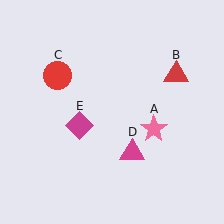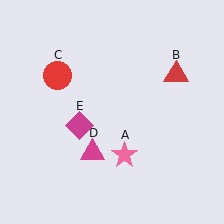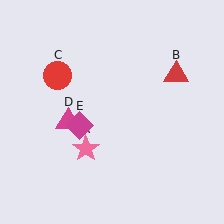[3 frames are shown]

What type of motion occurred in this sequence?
The pink star (object A), magenta triangle (object D) rotated clockwise around the center of the scene.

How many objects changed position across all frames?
2 objects changed position: pink star (object A), magenta triangle (object D).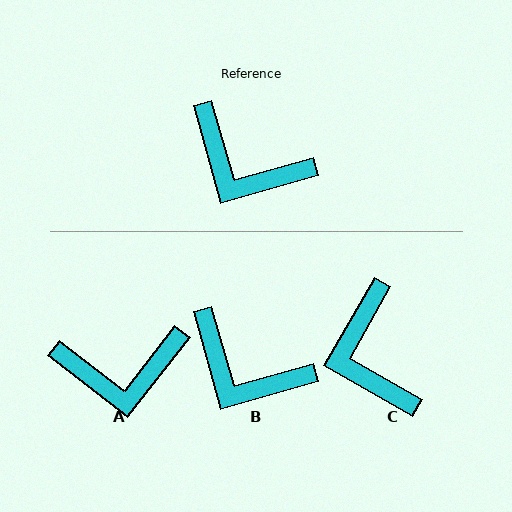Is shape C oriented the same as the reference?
No, it is off by about 45 degrees.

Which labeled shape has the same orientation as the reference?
B.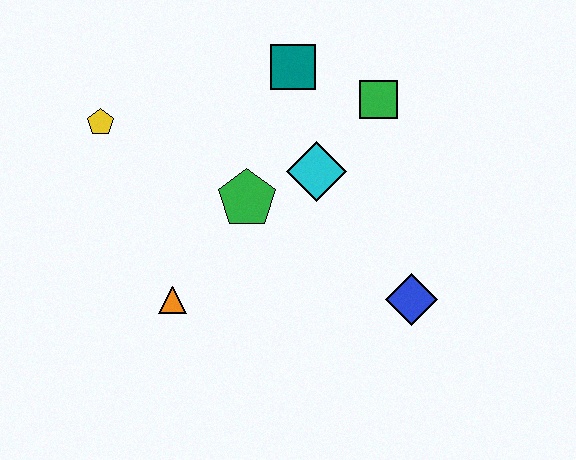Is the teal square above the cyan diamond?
Yes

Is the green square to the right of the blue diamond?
No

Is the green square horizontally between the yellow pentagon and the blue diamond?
Yes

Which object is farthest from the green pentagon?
The blue diamond is farthest from the green pentagon.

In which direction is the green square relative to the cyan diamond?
The green square is above the cyan diamond.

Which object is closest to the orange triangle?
The green pentagon is closest to the orange triangle.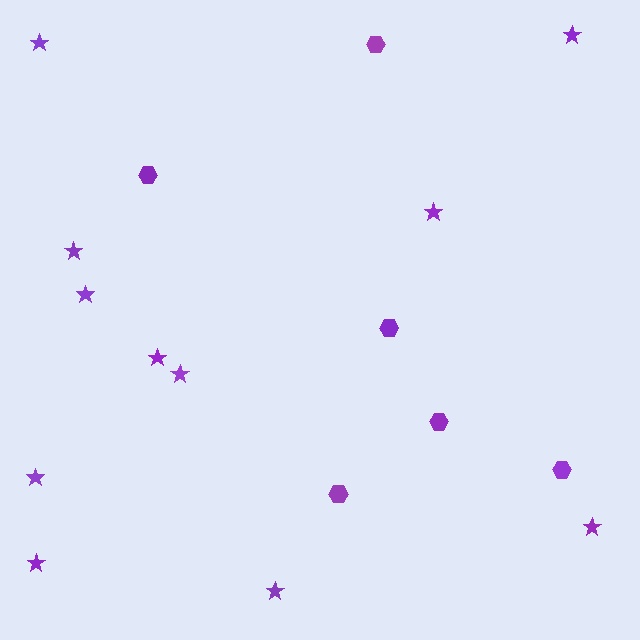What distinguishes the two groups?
There are 2 groups: one group of stars (11) and one group of hexagons (6).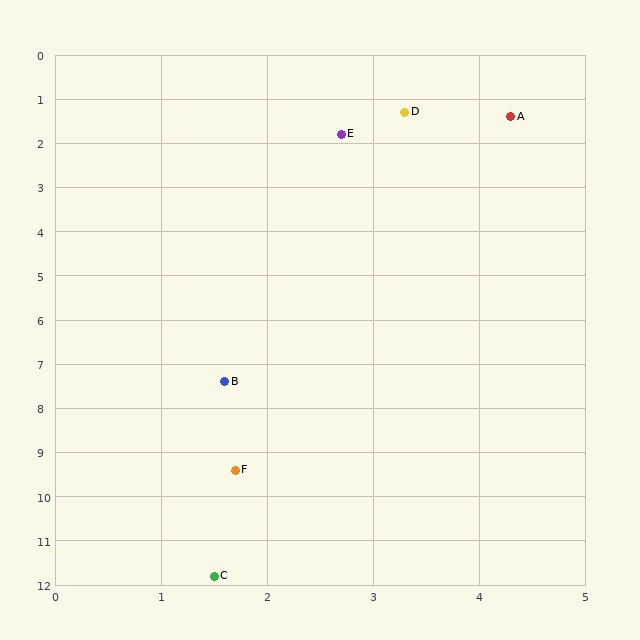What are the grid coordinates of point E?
Point E is at approximately (2.7, 1.8).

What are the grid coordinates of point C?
Point C is at approximately (1.5, 11.8).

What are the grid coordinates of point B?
Point B is at approximately (1.6, 7.4).